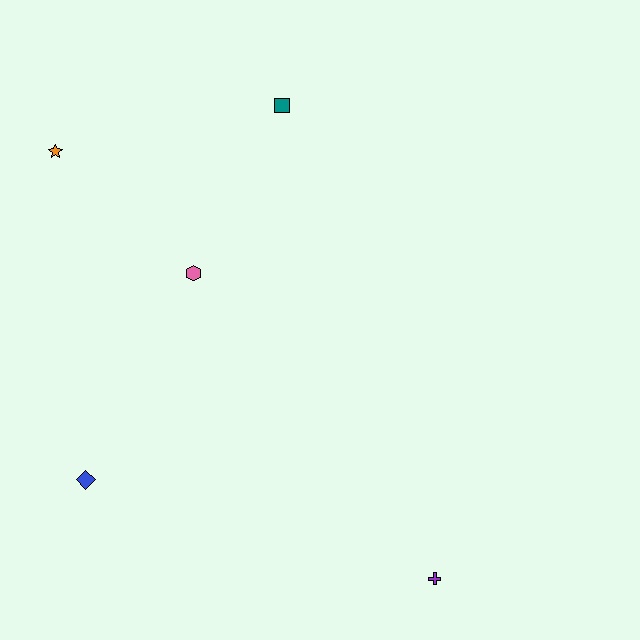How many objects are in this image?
There are 5 objects.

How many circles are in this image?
There are no circles.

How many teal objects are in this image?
There is 1 teal object.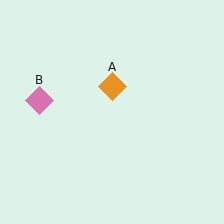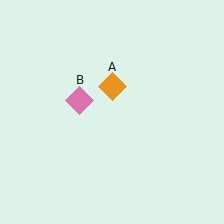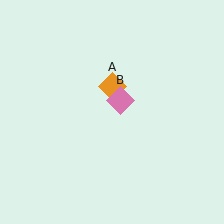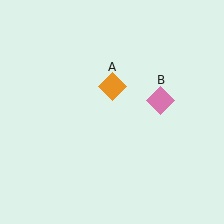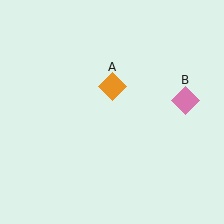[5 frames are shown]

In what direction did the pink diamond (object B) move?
The pink diamond (object B) moved right.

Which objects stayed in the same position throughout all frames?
Orange diamond (object A) remained stationary.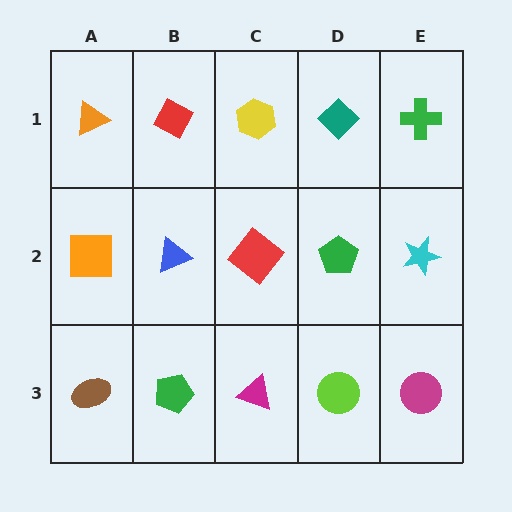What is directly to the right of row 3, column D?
A magenta circle.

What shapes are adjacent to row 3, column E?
A cyan star (row 2, column E), a lime circle (row 3, column D).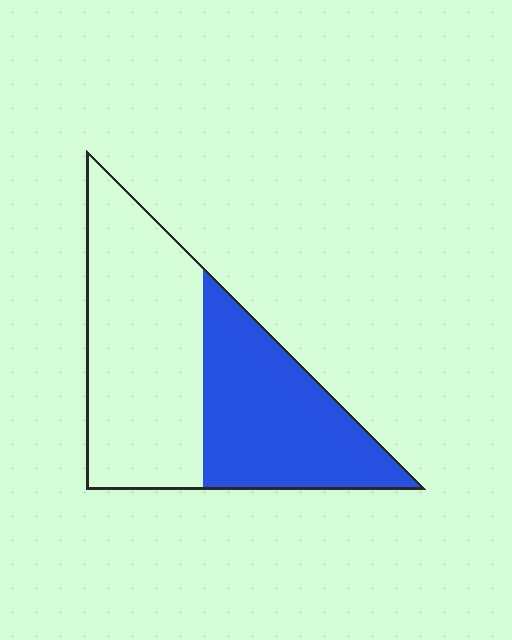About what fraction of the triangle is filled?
About two fifths (2/5).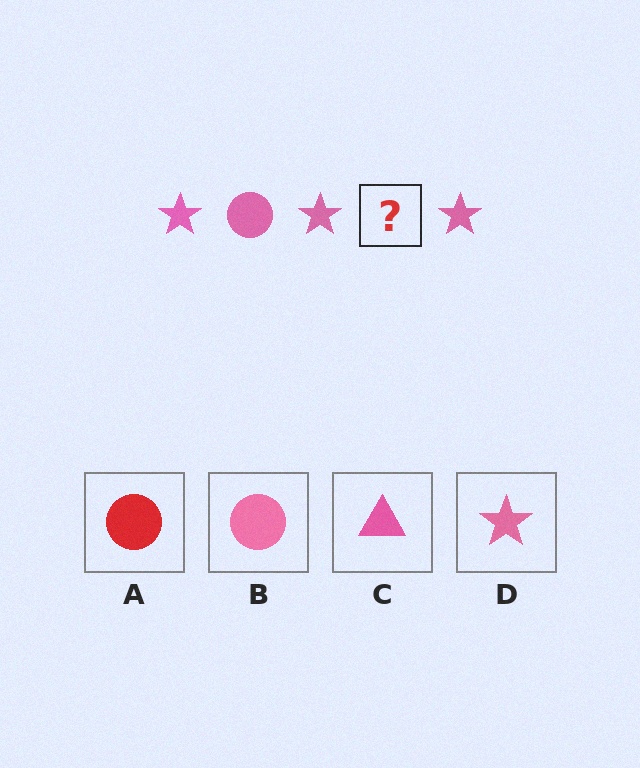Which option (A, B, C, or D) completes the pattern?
B.